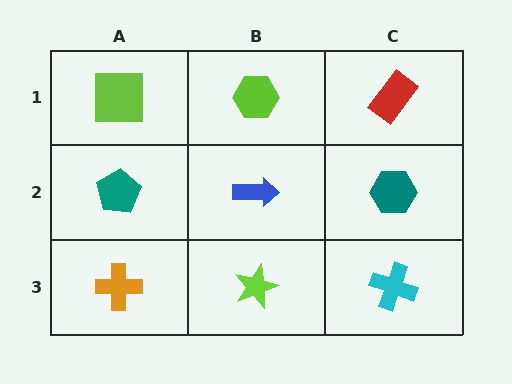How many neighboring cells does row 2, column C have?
3.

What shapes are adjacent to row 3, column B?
A blue arrow (row 2, column B), an orange cross (row 3, column A), a cyan cross (row 3, column C).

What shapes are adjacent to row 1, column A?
A teal pentagon (row 2, column A), a lime hexagon (row 1, column B).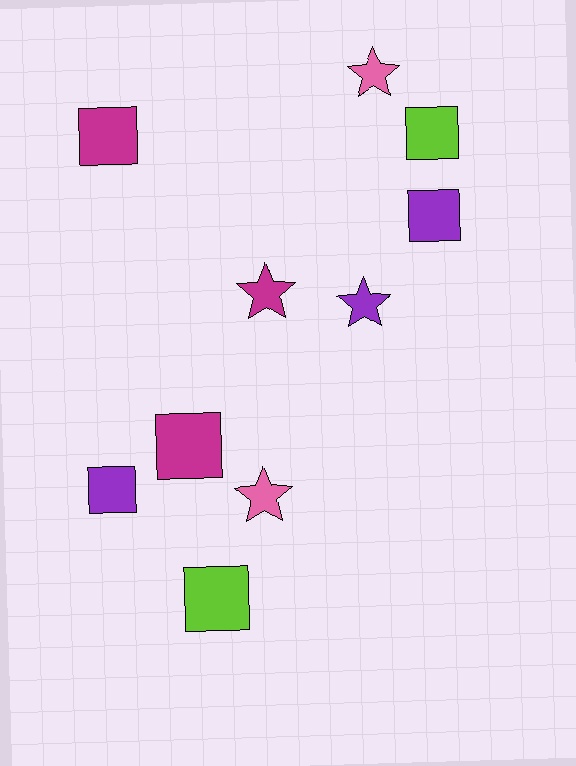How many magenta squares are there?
There are 2 magenta squares.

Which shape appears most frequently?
Square, with 6 objects.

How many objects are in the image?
There are 10 objects.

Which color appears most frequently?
Purple, with 3 objects.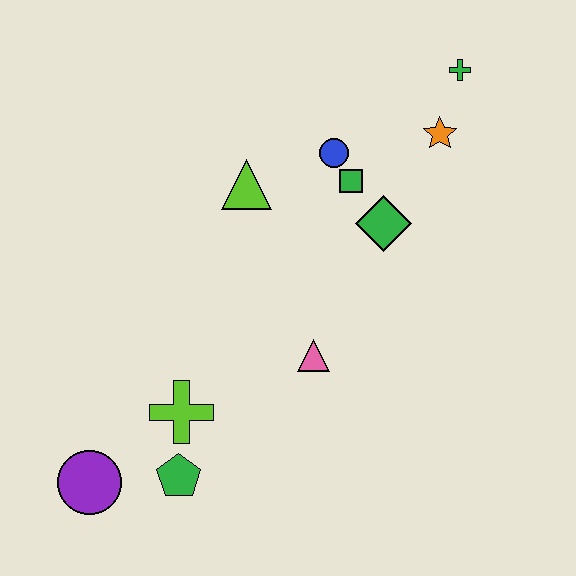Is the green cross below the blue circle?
No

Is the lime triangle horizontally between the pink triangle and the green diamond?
No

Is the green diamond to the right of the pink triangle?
Yes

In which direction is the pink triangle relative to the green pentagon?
The pink triangle is to the right of the green pentagon.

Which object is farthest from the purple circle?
The green cross is farthest from the purple circle.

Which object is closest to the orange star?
The green cross is closest to the orange star.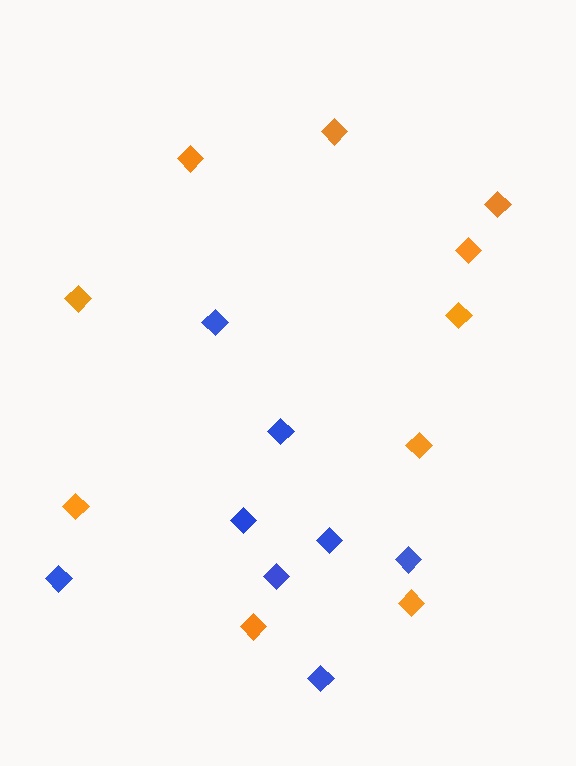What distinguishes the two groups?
There are 2 groups: one group of orange diamonds (10) and one group of blue diamonds (8).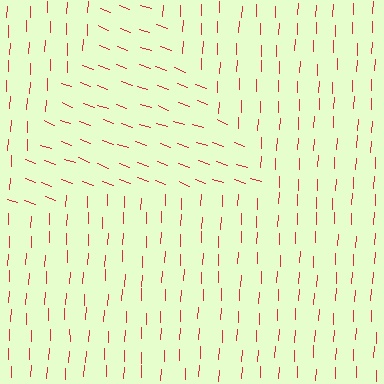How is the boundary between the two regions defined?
The boundary is defined purely by a change in line orientation (approximately 72 degrees difference). All lines are the same color and thickness.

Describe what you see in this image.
The image is filled with small red line segments. A triangle region in the image has lines oriented differently from the surrounding lines, creating a visible texture boundary.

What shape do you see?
I see a triangle.